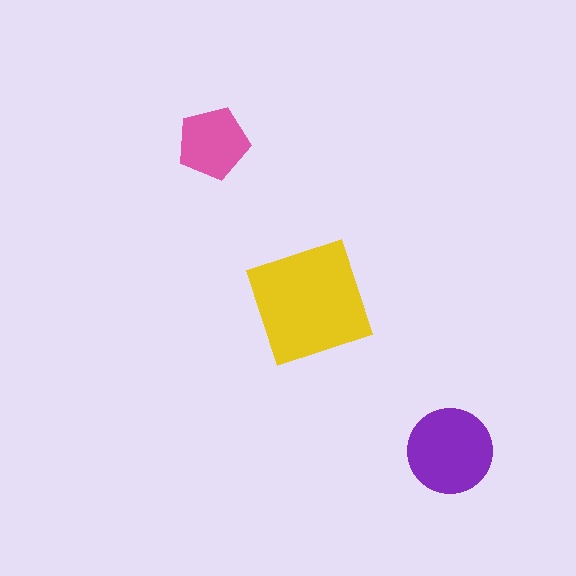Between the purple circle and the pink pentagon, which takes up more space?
The purple circle.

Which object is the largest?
The yellow square.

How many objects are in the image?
There are 3 objects in the image.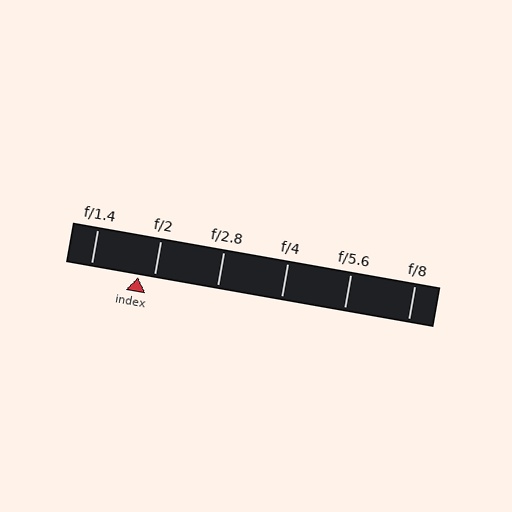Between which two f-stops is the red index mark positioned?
The index mark is between f/1.4 and f/2.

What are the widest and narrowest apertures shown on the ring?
The widest aperture shown is f/1.4 and the narrowest is f/8.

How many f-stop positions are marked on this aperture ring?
There are 6 f-stop positions marked.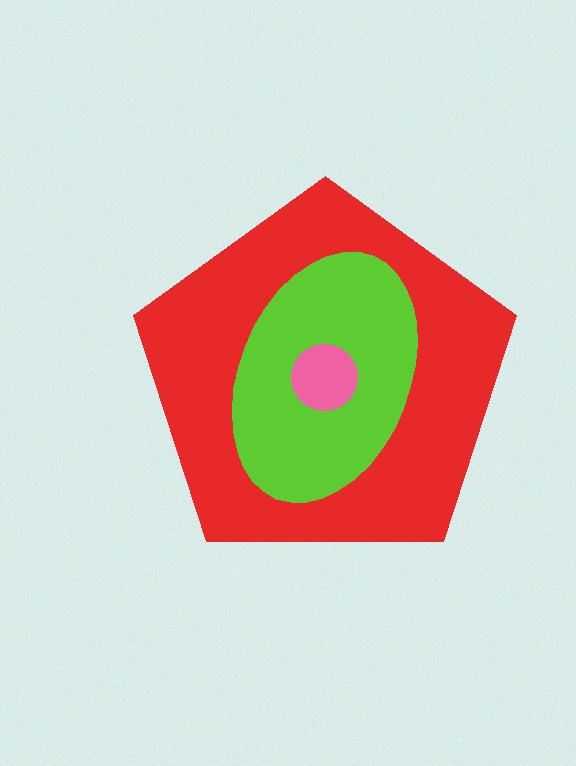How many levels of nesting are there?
3.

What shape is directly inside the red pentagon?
The lime ellipse.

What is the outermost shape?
The red pentagon.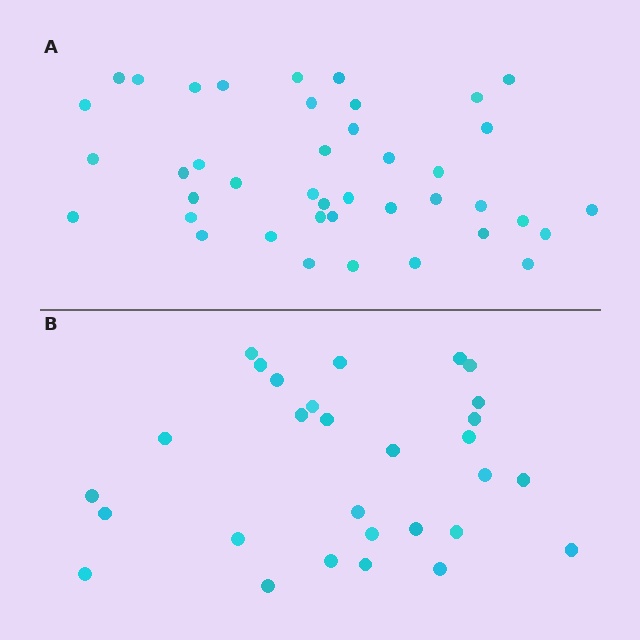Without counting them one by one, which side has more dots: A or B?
Region A (the top region) has more dots.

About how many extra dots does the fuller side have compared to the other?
Region A has roughly 12 or so more dots than region B.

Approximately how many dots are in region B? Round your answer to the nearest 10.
About 30 dots. (The exact count is 29, which rounds to 30.)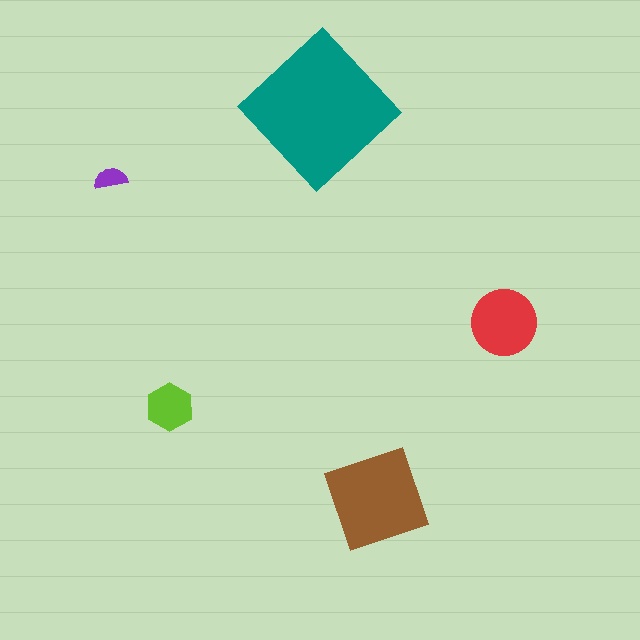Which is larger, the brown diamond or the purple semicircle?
The brown diamond.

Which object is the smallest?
The purple semicircle.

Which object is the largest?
The teal diamond.